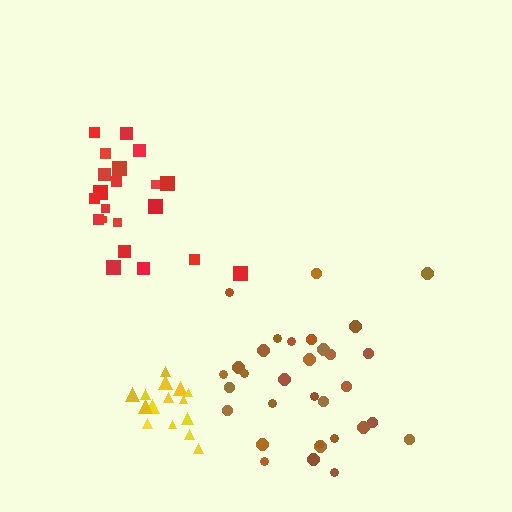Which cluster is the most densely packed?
Yellow.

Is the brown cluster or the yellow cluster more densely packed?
Yellow.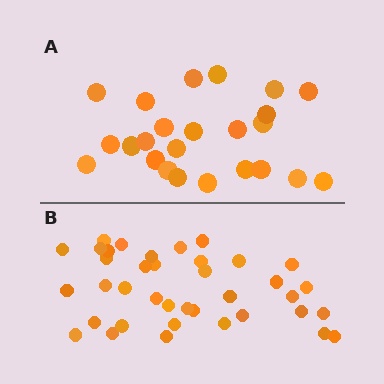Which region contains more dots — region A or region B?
Region B (the bottom region) has more dots.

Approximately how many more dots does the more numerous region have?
Region B has approximately 15 more dots than region A.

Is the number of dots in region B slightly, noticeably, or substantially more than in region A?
Region B has substantially more. The ratio is roughly 1.6 to 1.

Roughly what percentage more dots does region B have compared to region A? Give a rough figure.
About 60% more.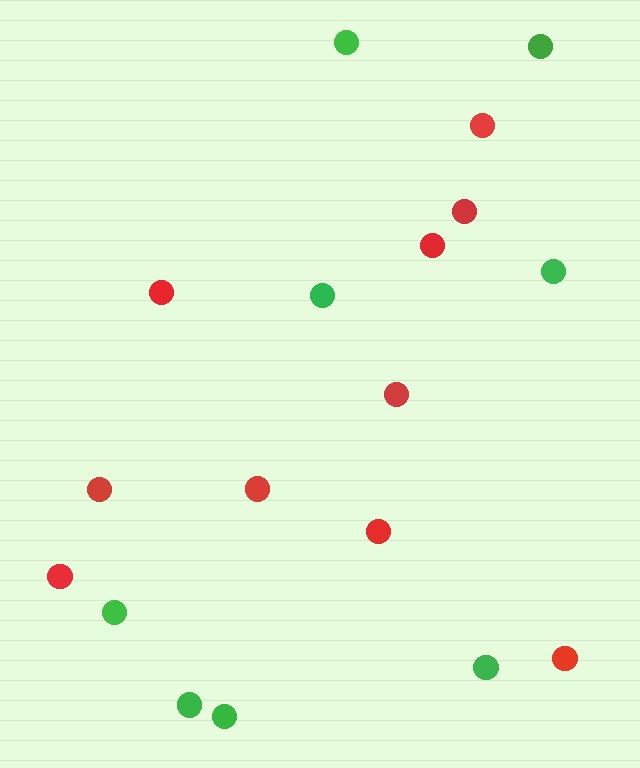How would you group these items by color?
There are 2 groups: one group of green circles (8) and one group of red circles (10).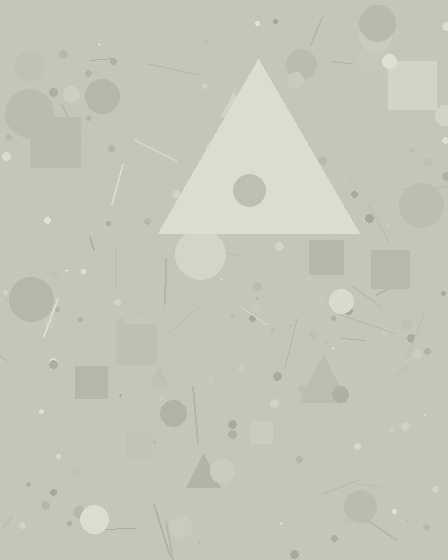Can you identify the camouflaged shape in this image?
The camouflaged shape is a triangle.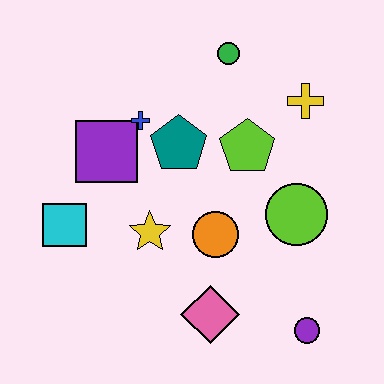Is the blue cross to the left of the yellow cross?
Yes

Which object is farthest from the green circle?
The purple circle is farthest from the green circle.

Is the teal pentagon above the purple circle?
Yes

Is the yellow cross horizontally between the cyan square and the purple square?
No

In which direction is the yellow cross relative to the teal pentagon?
The yellow cross is to the right of the teal pentagon.